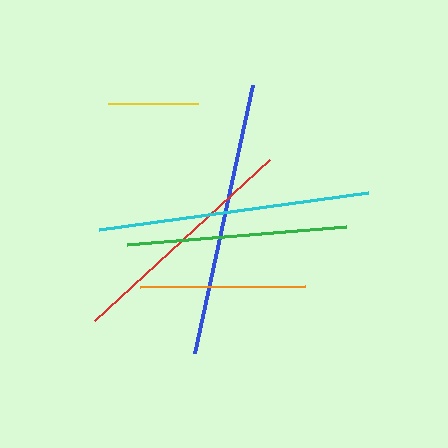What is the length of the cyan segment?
The cyan segment is approximately 272 pixels long.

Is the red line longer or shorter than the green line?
The red line is longer than the green line.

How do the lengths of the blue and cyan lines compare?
The blue and cyan lines are approximately the same length.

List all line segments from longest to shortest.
From longest to shortest: blue, cyan, red, green, orange, yellow.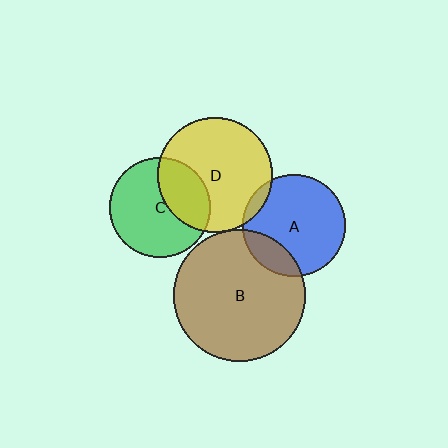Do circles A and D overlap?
Yes.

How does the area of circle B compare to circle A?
Approximately 1.6 times.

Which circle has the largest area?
Circle B (brown).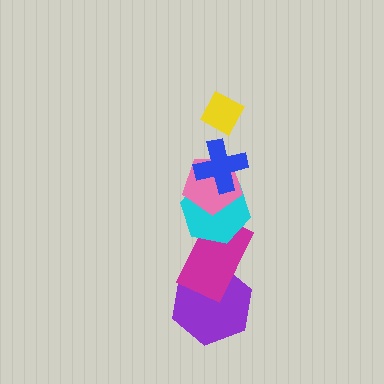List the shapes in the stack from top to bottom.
From top to bottom: the yellow diamond, the blue cross, the pink pentagon, the cyan hexagon, the magenta rectangle, the purple hexagon.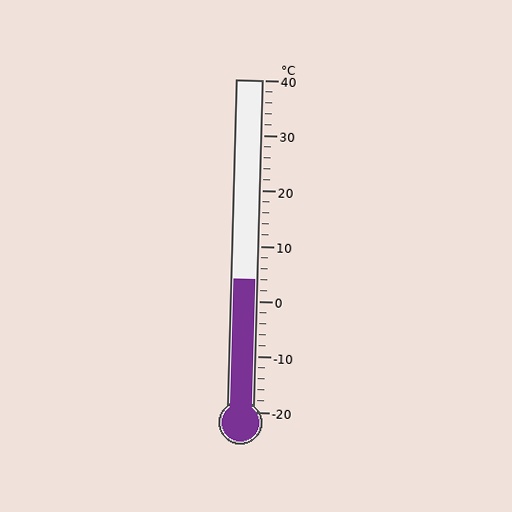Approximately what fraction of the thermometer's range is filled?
The thermometer is filled to approximately 40% of its range.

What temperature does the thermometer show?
The thermometer shows approximately 4°C.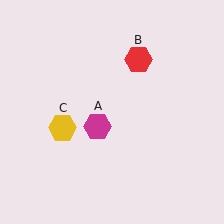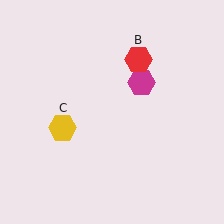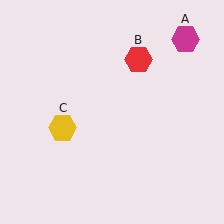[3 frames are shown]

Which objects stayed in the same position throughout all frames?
Red hexagon (object B) and yellow hexagon (object C) remained stationary.